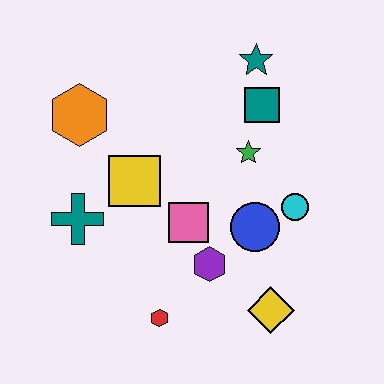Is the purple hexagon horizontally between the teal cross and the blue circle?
Yes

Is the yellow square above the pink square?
Yes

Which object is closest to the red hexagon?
The purple hexagon is closest to the red hexagon.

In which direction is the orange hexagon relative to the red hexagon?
The orange hexagon is above the red hexagon.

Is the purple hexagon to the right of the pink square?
Yes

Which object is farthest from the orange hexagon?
The yellow diamond is farthest from the orange hexagon.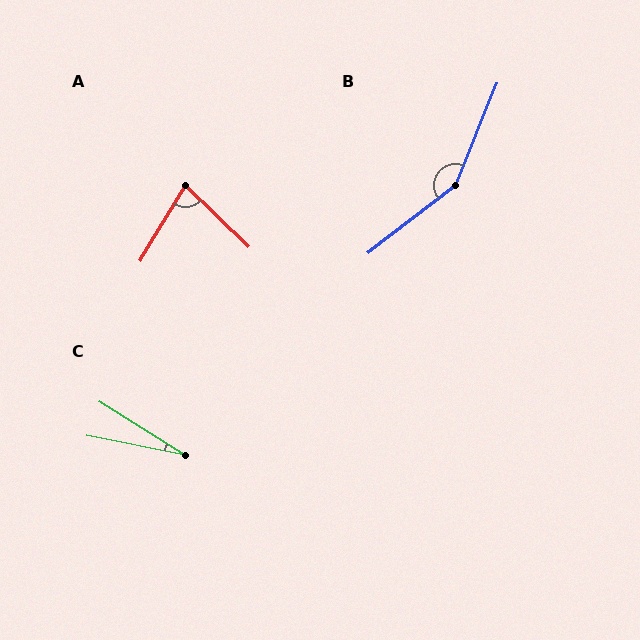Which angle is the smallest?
C, at approximately 21 degrees.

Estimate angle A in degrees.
Approximately 77 degrees.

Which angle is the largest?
B, at approximately 150 degrees.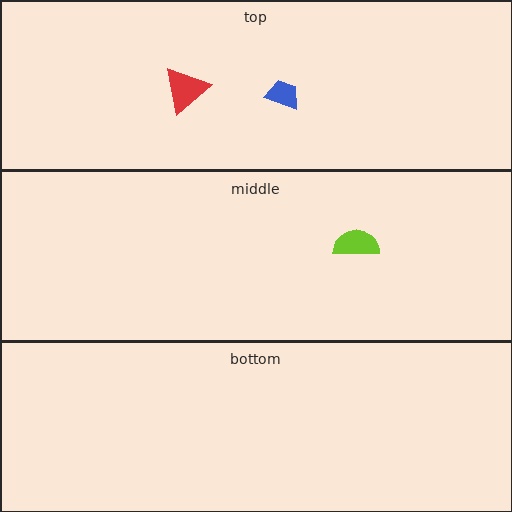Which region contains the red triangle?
The top region.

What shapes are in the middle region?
The lime semicircle.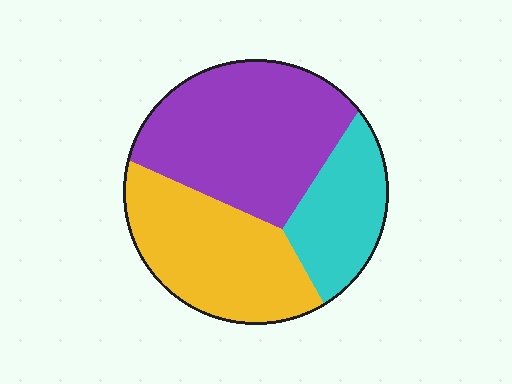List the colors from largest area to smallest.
From largest to smallest: purple, yellow, cyan.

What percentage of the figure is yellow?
Yellow takes up between a quarter and a half of the figure.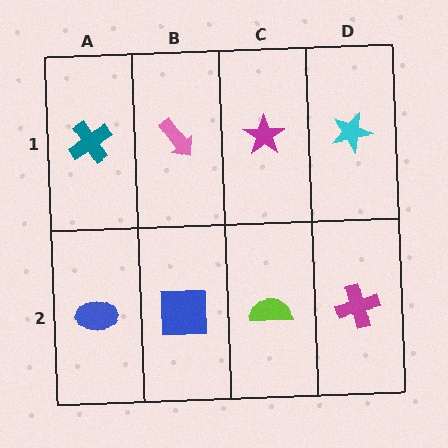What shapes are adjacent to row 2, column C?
A magenta star (row 1, column C), a blue square (row 2, column B), a magenta cross (row 2, column D).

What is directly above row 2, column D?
A cyan star.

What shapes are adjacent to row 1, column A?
A blue ellipse (row 2, column A), a pink arrow (row 1, column B).